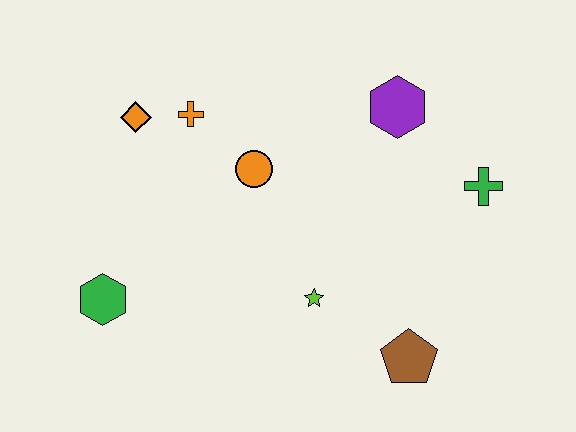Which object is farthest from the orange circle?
The brown pentagon is farthest from the orange circle.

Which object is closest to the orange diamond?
The orange cross is closest to the orange diamond.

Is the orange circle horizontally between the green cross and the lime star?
No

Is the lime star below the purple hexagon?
Yes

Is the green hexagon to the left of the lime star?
Yes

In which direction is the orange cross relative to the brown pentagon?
The orange cross is above the brown pentagon.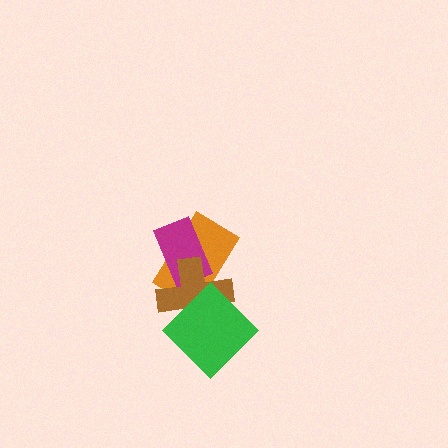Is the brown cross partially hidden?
Yes, it is partially covered by another shape.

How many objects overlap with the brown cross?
3 objects overlap with the brown cross.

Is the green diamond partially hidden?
No, no other shape covers it.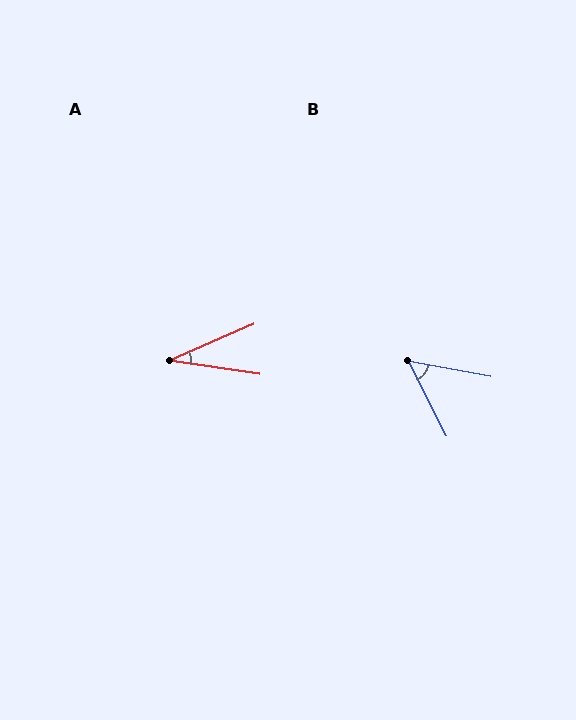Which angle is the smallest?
A, at approximately 32 degrees.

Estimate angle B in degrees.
Approximately 52 degrees.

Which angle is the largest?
B, at approximately 52 degrees.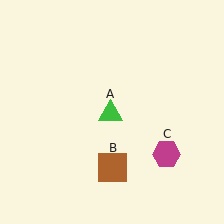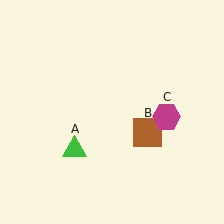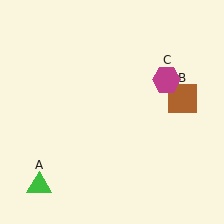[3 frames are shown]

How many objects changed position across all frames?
3 objects changed position: green triangle (object A), brown square (object B), magenta hexagon (object C).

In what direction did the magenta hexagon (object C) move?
The magenta hexagon (object C) moved up.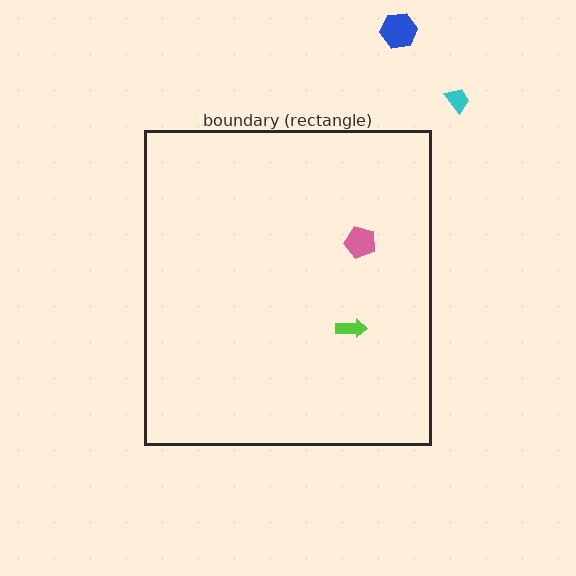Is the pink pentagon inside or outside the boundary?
Inside.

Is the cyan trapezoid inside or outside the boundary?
Outside.